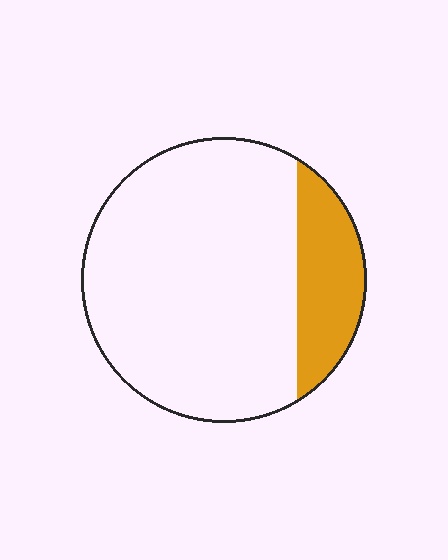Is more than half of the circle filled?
No.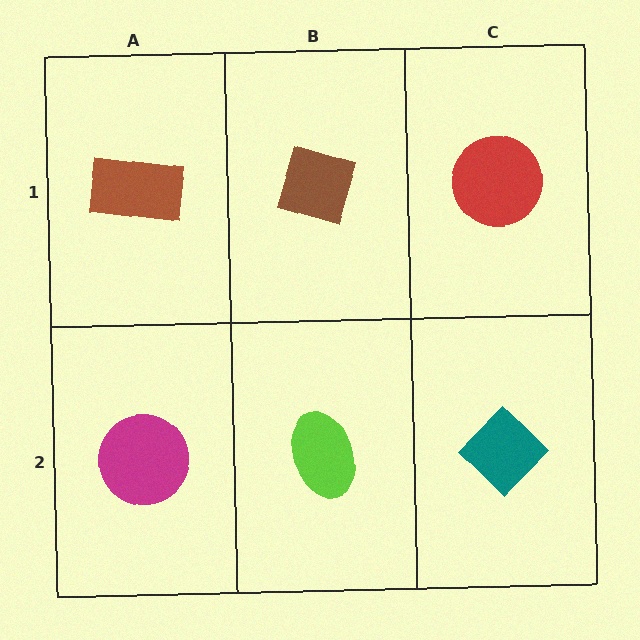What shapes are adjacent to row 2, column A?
A brown rectangle (row 1, column A), a lime ellipse (row 2, column B).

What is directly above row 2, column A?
A brown rectangle.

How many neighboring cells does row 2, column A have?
2.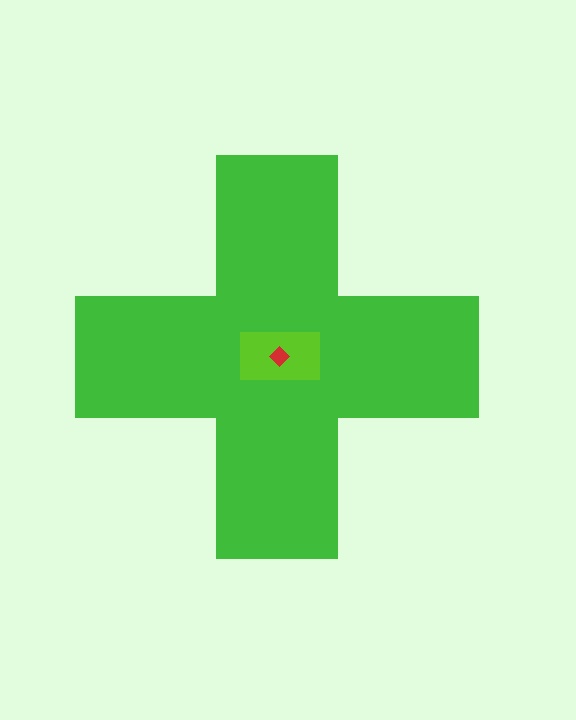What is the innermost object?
The red diamond.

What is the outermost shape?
The green cross.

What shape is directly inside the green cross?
The lime rectangle.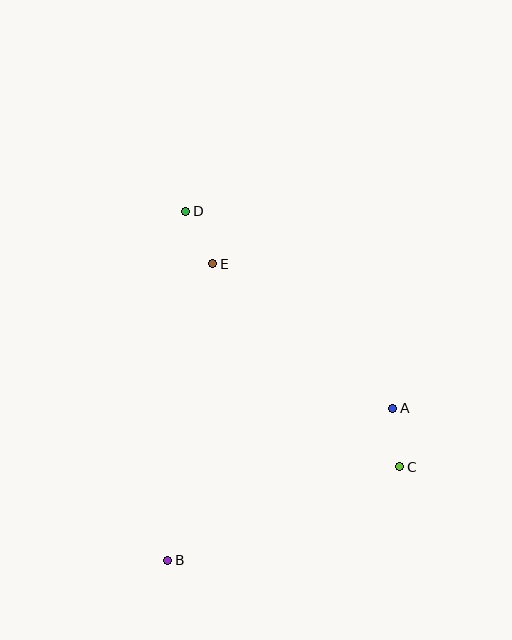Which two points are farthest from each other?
Points B and D are farthest from each other.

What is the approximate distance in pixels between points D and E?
The distance between D and E is approximately 59 pixels.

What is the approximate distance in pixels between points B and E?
The distance between B and E is approximately 300 pixels.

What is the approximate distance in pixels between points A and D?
The distance between A and D is approximately 286 pixels.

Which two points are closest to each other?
Points A and C are closest to each other.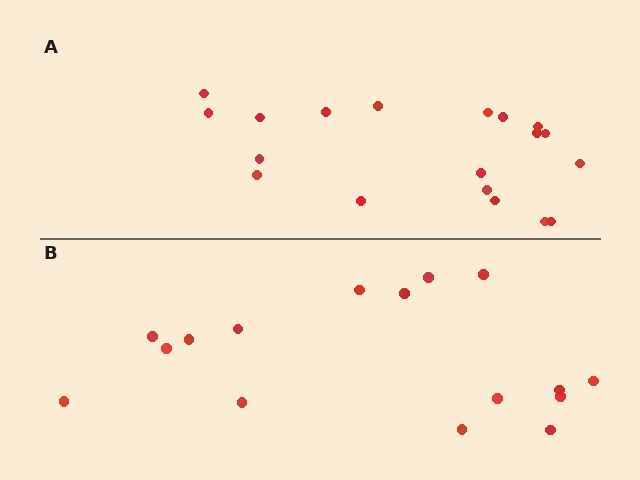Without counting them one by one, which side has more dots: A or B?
Region A (the top region) has more dots.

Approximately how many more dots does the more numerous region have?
Region A has just a few more — roughly 2 or 3 more dots than region B.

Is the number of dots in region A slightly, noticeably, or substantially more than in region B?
Region A has only slightly more — the two regions are fairly close. The ratio is roughly 1.2 to 1.